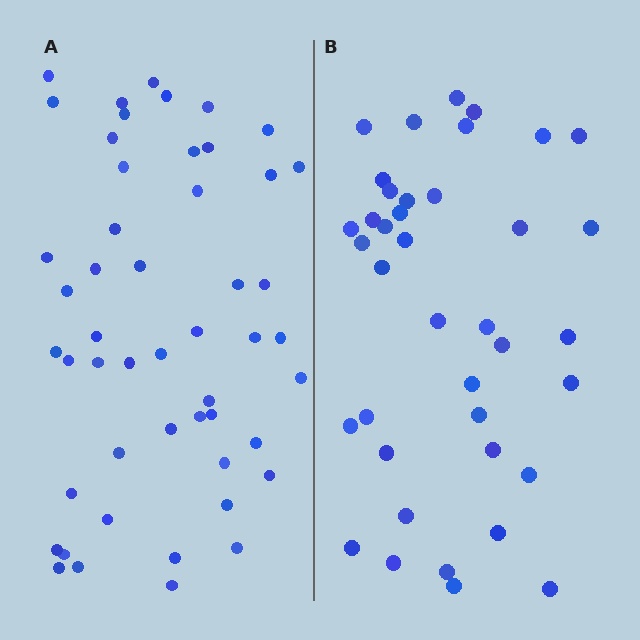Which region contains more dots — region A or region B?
Region A (the left region) has more dots.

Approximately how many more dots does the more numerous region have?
Region A has roughly 12 or so more dots than region B.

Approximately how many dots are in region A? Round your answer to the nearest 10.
About 50 dots.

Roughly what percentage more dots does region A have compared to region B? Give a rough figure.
About 30% more.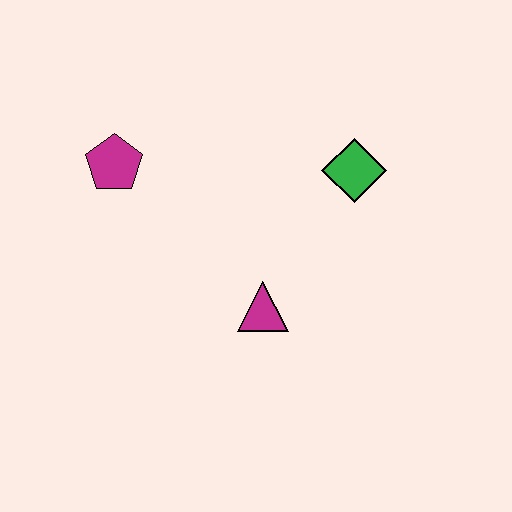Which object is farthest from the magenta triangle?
The magenta pentagon is farthest from the magenta triangle.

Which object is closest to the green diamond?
The magenta triangle is closest to the green diamond.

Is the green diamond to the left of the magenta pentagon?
No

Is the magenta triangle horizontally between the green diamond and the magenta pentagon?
Yes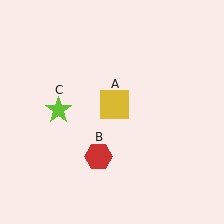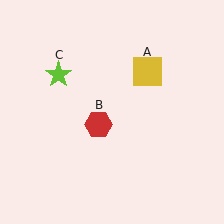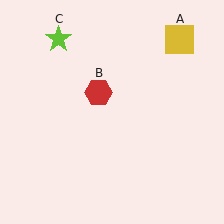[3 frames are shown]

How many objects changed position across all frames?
3 objects changed position: yellow square (object A), red hexagon (object B), lime star (object C).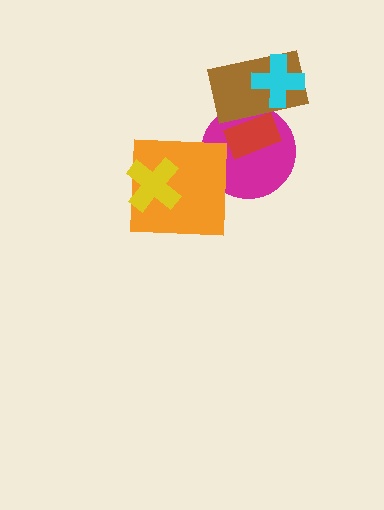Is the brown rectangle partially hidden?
Yes, it is partially covered by another shape.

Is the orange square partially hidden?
Yes, it is partially covered by another shape.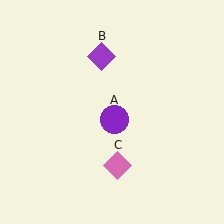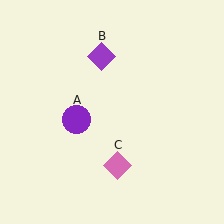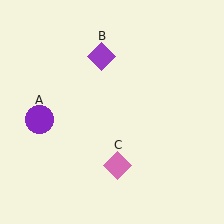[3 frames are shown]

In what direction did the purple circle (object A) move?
The purple circle (object A) moved left.